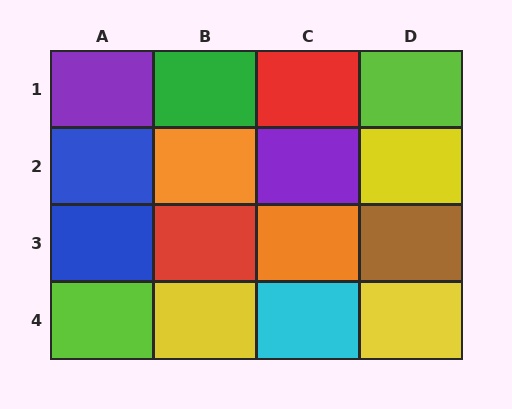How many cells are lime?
2 cells are lime.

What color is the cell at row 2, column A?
Blue.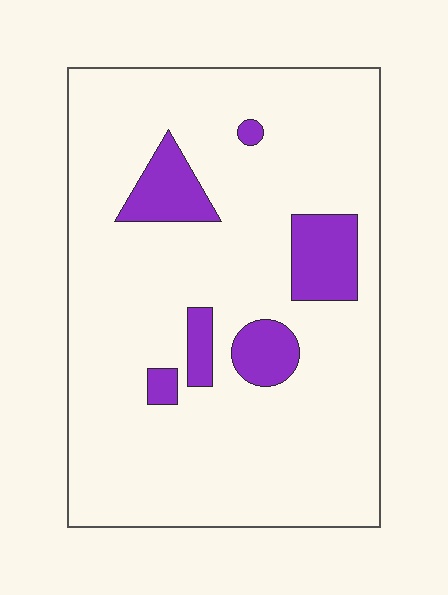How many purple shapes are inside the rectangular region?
6.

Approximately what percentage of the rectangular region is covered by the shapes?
Approximately 15%.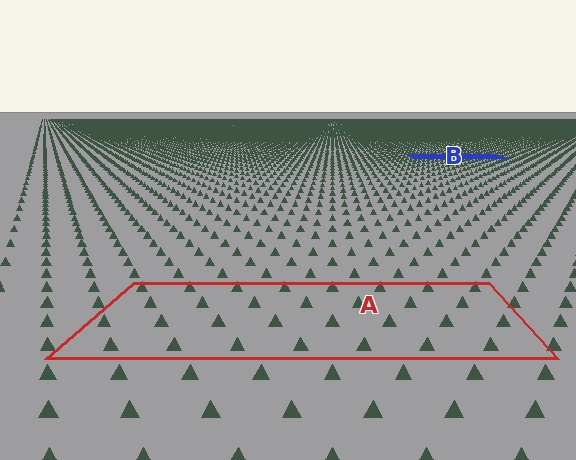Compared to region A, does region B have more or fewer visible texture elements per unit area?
Region B has more texture elements per unit area — they are packed more densely because it is farther away.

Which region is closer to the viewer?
Region A is closer. The texture elements there are larger and more spread out.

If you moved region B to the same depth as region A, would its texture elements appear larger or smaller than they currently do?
They would appear larger. At a closer depth, the same texture elements are projected at a bigger on-screen size.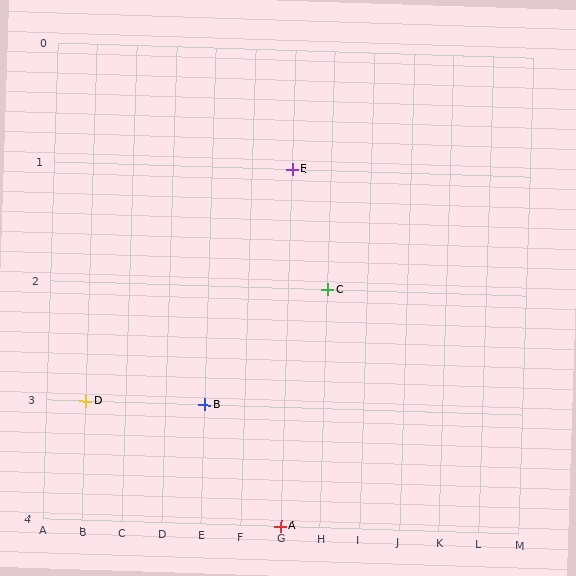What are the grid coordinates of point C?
Point C is at grid coordinates (H, 2).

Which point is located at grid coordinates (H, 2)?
Point C is at (H, 2).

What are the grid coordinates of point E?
Point E is at grid coordinates (G, 1).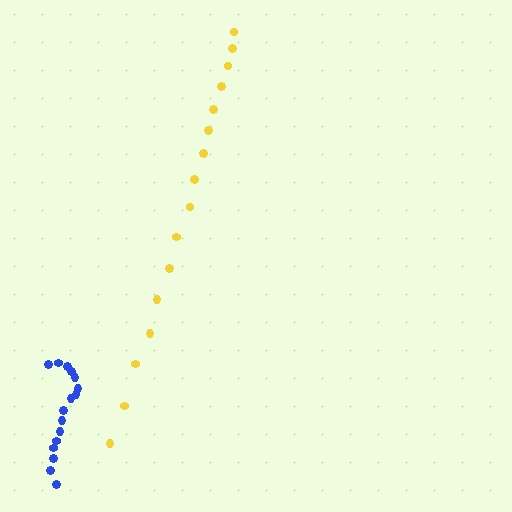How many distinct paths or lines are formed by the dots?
There are 2 distinct paths.